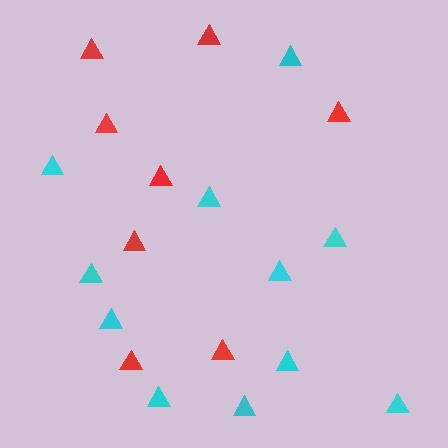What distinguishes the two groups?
There are 2 groups: one group of cyan triangles (11) and one group of red triangles (8).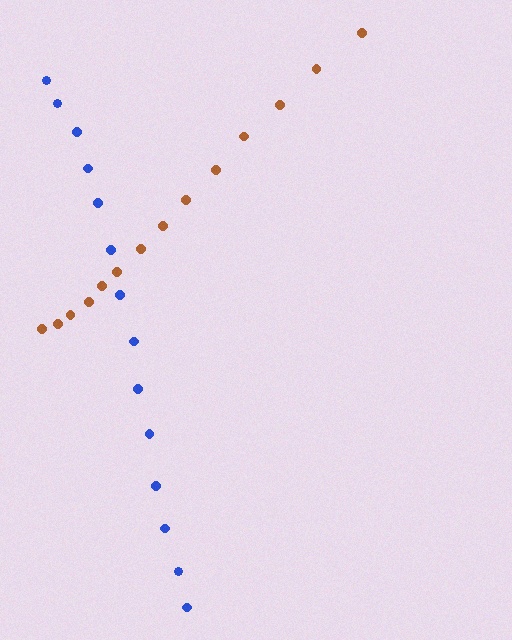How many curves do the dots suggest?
There are 2 distinct paths.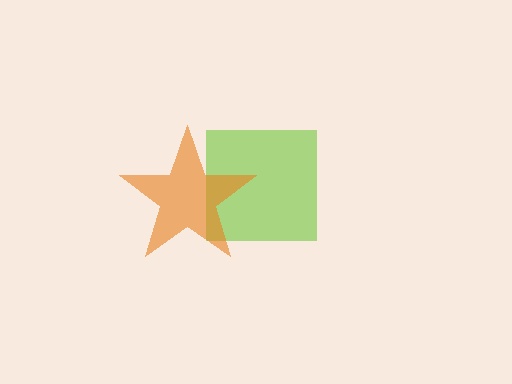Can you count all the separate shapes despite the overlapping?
Yes, there are 2 separate shapes.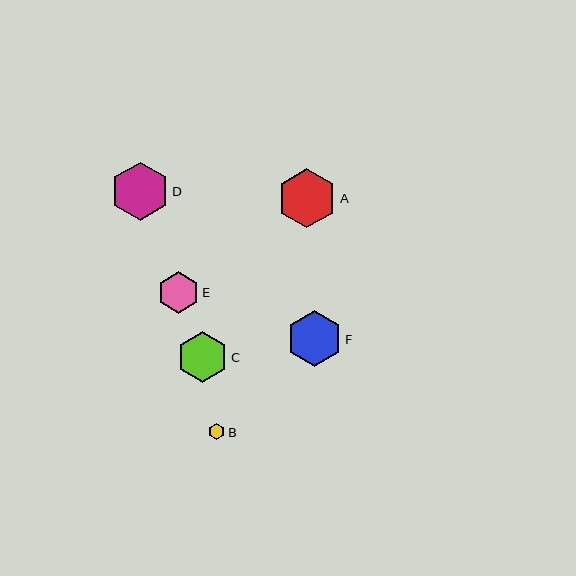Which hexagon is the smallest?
Hexagon B is the smallest with a size of approximately 16 pixels.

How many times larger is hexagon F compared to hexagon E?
Hexagon F is approximately 1.3 times the size of hexagon E.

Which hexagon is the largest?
Hexagon A is the largest with a size of approximately 59 pixels.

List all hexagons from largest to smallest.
From largest to smallest: A, D, F, C, E, B.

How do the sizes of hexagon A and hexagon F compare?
Hexagon A and hexagon F are approximately the same size.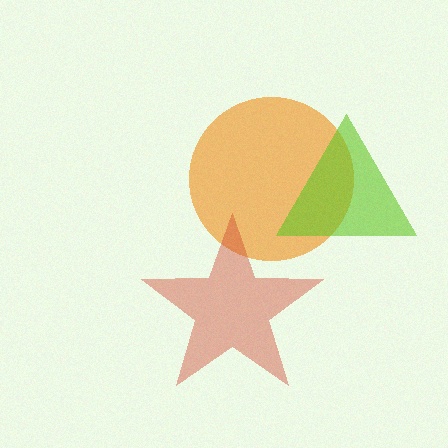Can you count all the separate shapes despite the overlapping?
Yes, there are 3 separate shapes.